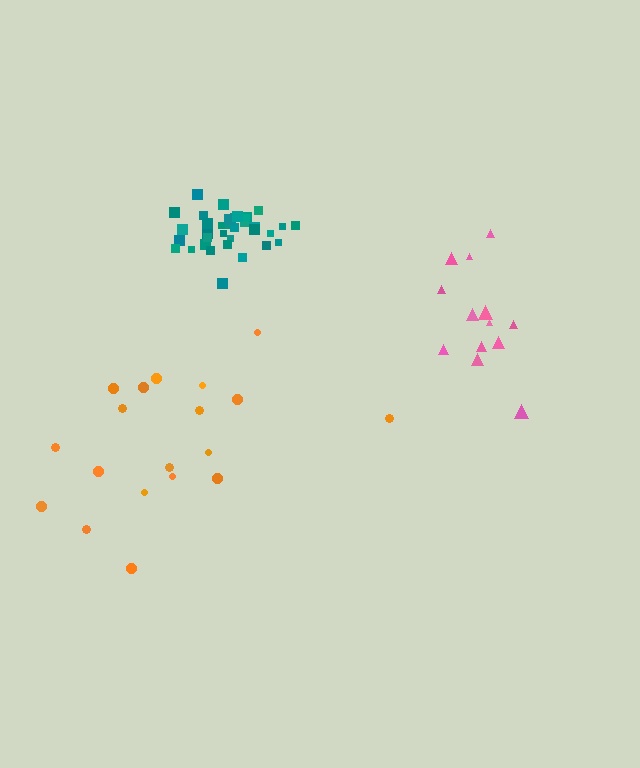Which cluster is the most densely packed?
Teal.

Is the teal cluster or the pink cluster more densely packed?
Teal.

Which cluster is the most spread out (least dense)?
Orange.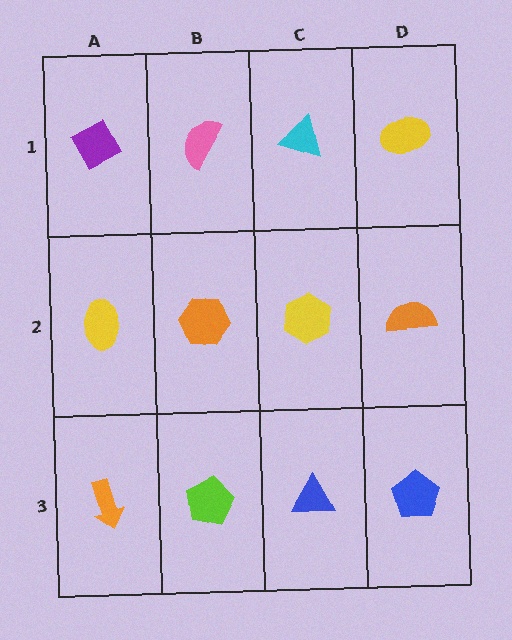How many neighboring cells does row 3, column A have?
2.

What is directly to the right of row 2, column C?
An orange semicircle.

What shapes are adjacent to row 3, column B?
An orange hexagon (row 2, column B), an orange arrow (row 3, column A), a blue triangle (row 3, column C).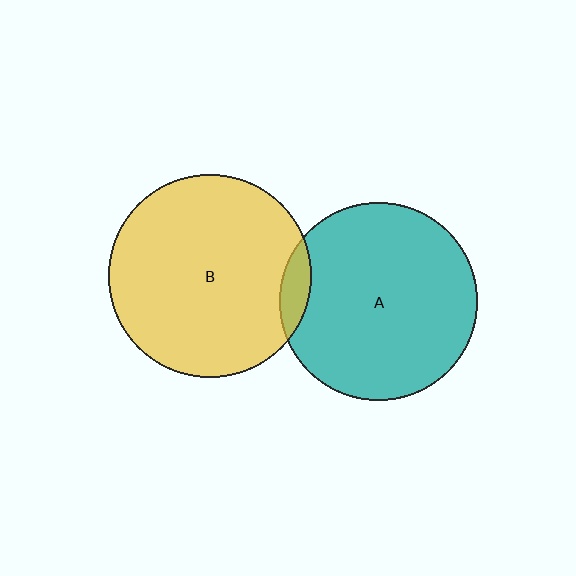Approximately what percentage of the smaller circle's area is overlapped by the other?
Approximately 5%.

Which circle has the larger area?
Circle B (yellow).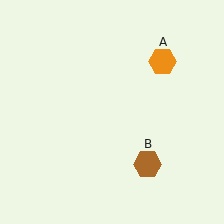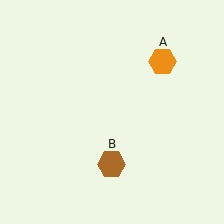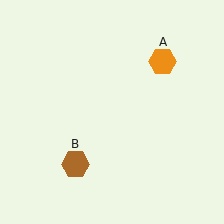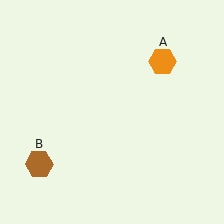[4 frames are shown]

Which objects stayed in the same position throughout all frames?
Orange hexagon (object A) remained stationary.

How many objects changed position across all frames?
1 object changed position: brown hexagon (object B).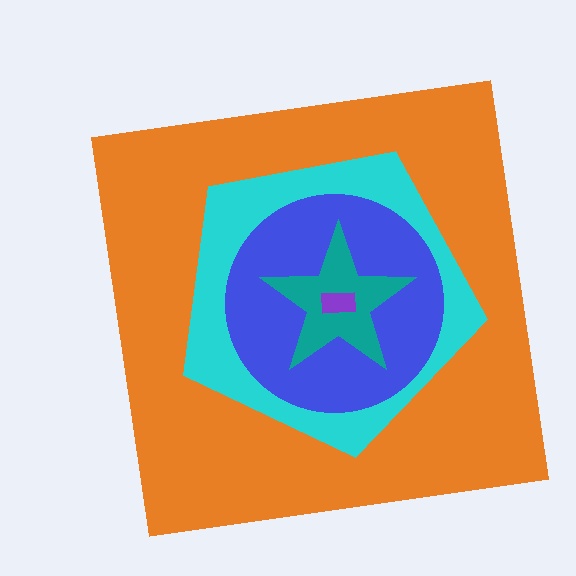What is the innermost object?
The purple rectangle.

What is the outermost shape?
The orange square.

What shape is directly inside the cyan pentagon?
The blue circle.